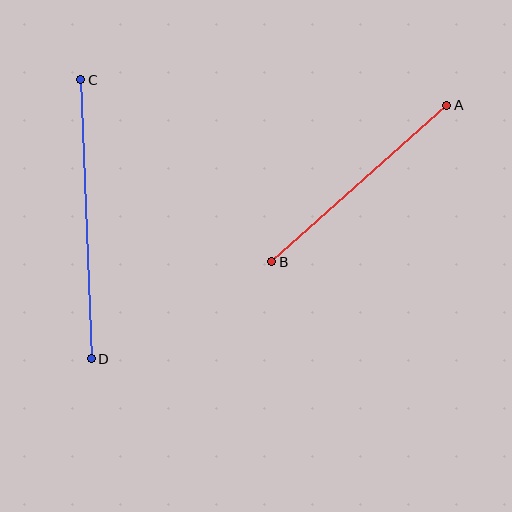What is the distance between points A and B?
The distance is approximately 235 pixels.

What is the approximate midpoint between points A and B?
The midpoint is at approximately (359, 183) pixels.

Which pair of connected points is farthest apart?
Points C and D are farthest apart.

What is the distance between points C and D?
The distance is approximately 279 pixels.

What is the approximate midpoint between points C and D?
The midpoint is at approximately (86, 219) pixels.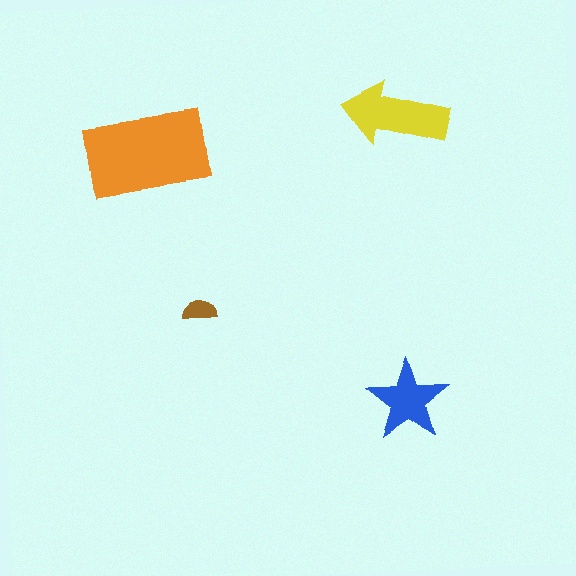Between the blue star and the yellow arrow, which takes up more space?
The yellow arrow.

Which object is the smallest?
The brown semicircle.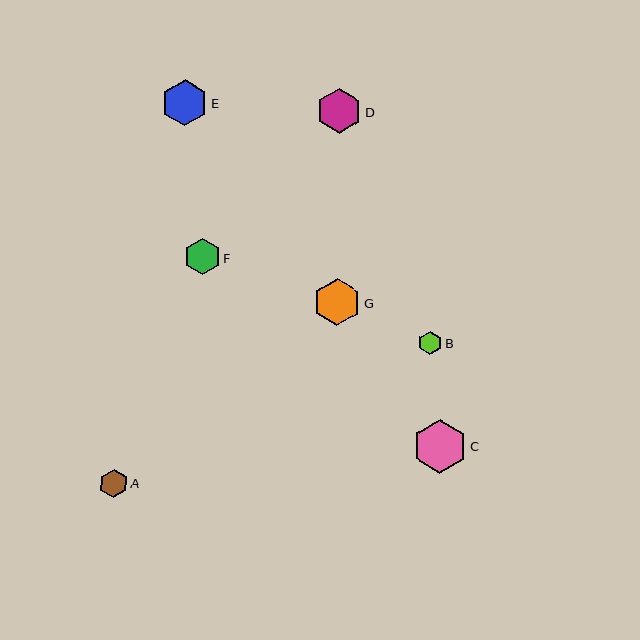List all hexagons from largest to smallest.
From largest to smallest: C, G, E, D, F, A, B.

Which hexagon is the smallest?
Hexagon B is the smallest with a size of approximately 23 pixels.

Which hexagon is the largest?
Hexagon C is the largest with a size of approximately 54 pixels.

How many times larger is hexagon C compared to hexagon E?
Hexagon C is approximately 1.2 times the size of hexagon E.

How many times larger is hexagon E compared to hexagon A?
Hexagon E is approximately 1.6 times the size of hexagon A.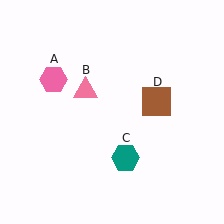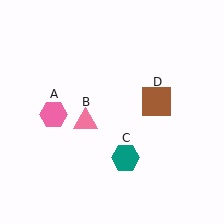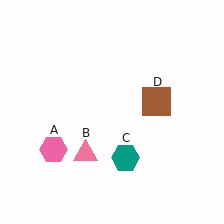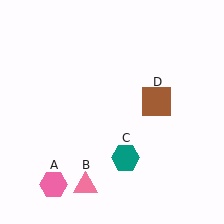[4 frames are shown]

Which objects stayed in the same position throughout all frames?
Teal hexagon (object C) and brown square (object D) remained stationary.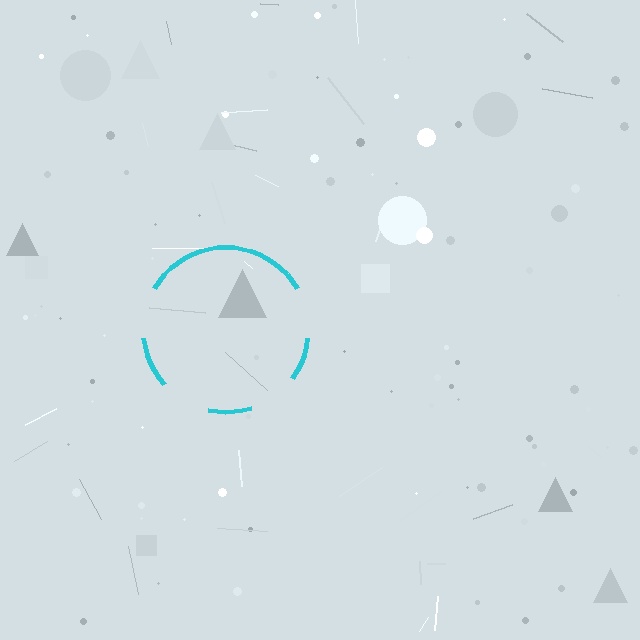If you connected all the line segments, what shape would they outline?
They would outline a circle.